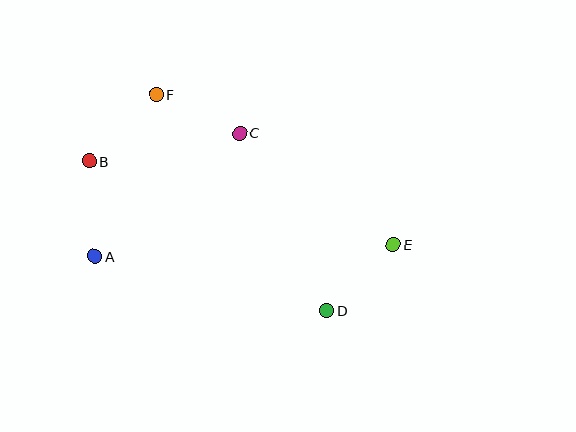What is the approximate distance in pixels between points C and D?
The distance between C and D is approximately 197 pixels.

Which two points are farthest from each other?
Points B and E are farthest from each other.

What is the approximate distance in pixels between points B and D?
The distance between B and D is approximately 280 pixels.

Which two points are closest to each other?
Points C and F are closest to each other.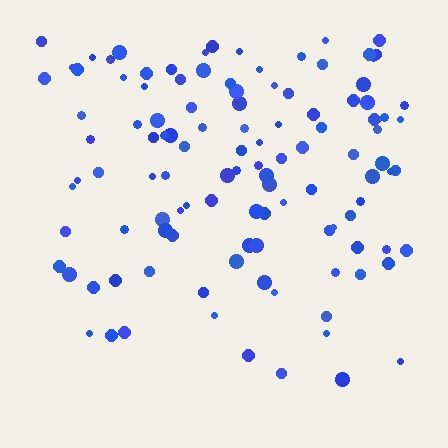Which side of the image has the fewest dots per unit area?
The bottom.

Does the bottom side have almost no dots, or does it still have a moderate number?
Still a moderate number, just noticeably fewer than the top.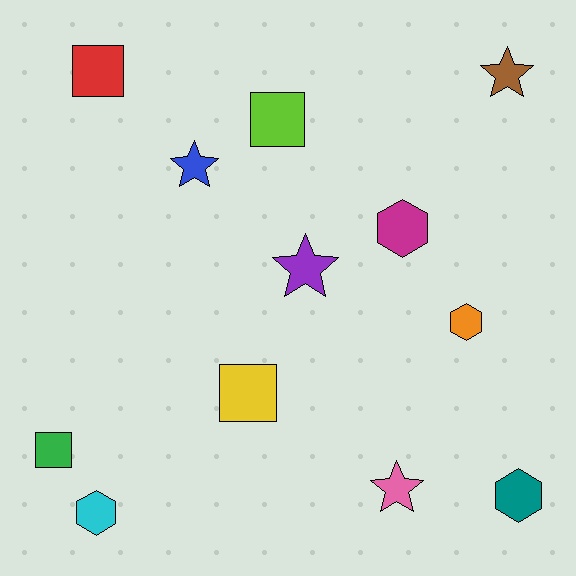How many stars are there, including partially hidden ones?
There are 4 stars.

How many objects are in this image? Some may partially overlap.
There are 12 objects.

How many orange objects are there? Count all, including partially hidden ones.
There is 1 orange object.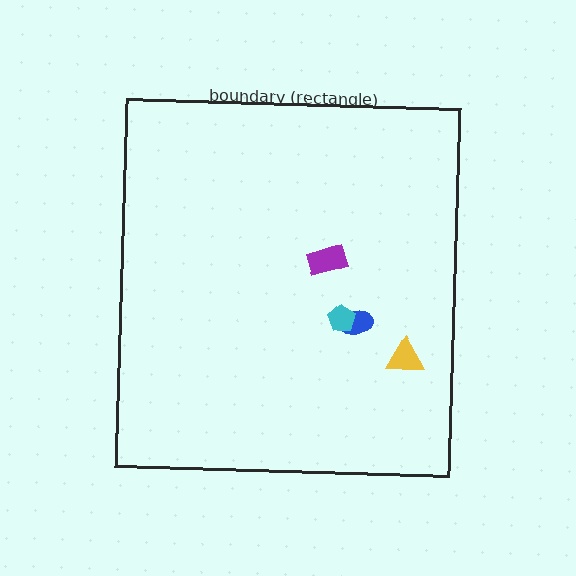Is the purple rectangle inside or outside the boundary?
Inside.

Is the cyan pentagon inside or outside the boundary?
Inside.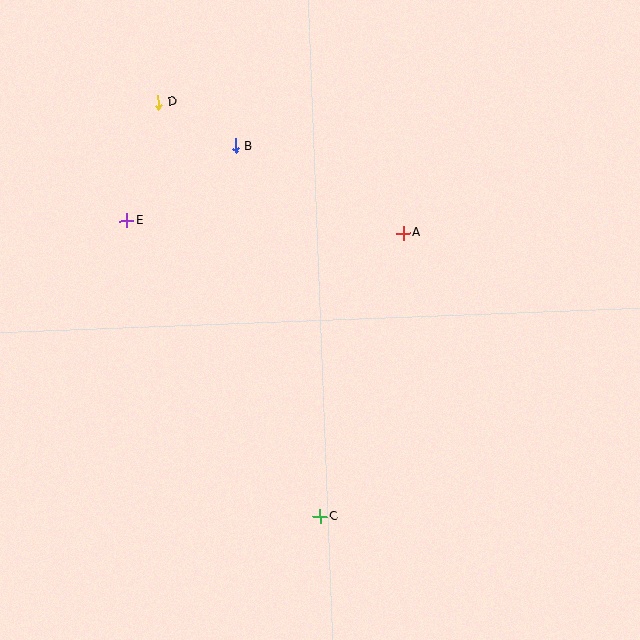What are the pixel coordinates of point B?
Point B is at (236, 146).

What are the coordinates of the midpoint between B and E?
The midpoint between B and E is at (181, 183).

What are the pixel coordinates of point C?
Point C is at (320, 516).